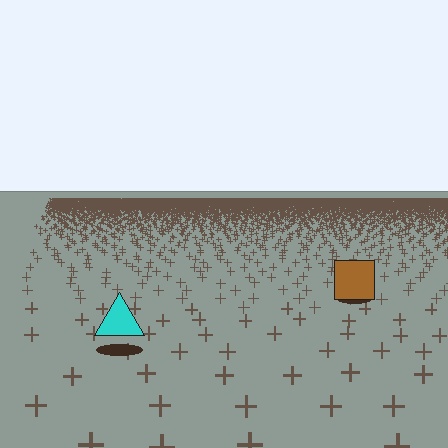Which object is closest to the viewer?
The cyan triangle is closest. The texture marks near it are larger and more spread out.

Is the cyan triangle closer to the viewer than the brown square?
Yes. The cyan triangle is closer — you can tell from the texture gradient: the ground texture is coarser near it.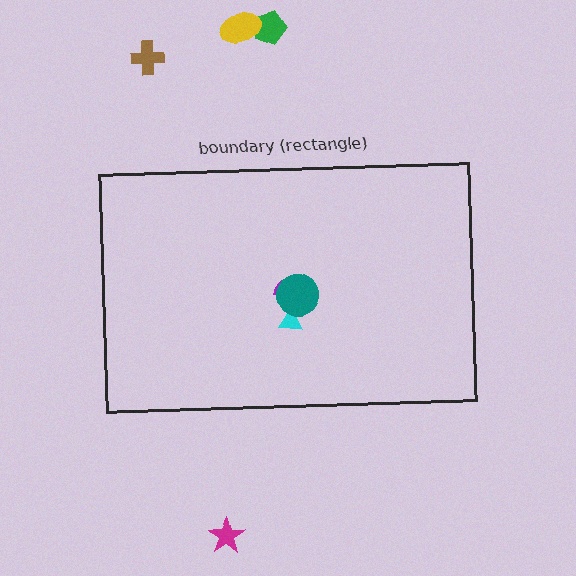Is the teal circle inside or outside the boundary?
Inside.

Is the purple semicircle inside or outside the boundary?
Inside.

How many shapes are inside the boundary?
3 inside, 4 outside.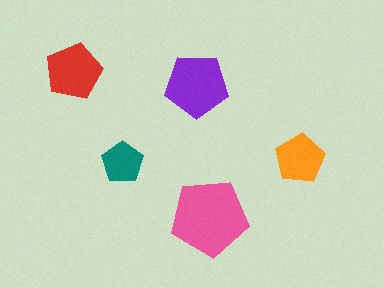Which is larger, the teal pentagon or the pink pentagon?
The pink one.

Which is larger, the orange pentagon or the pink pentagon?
The pink one.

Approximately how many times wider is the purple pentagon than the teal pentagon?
About 1.5 times wider.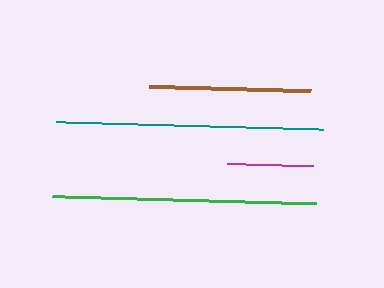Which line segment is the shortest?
The magenta line is the shortest at approximately 86 pixels.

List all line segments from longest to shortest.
From longest to shortest: teal, green, brown, magenta.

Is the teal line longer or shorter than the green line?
The teal line is longer than the green line.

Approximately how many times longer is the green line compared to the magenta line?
The green line is approximately 3.1 times the length of the magenta line.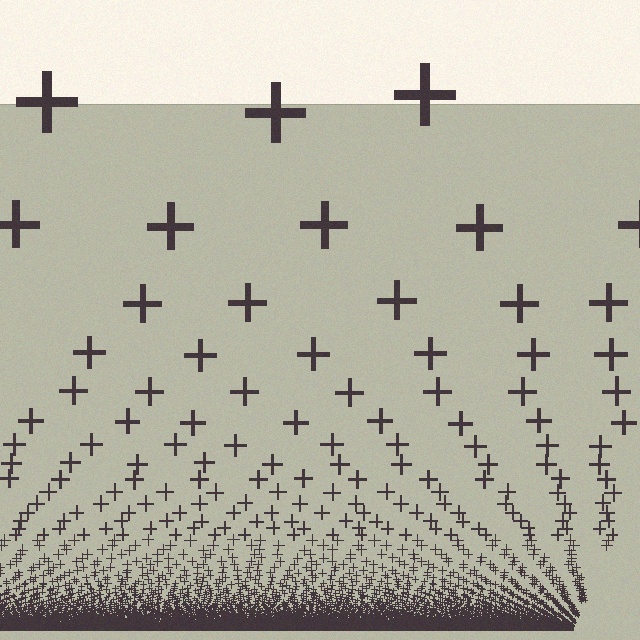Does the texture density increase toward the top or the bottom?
Density increases toward the bottom.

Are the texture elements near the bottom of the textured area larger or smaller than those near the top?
Smaller. The gradient is inverted — elements near the bottom are smaller and denser.